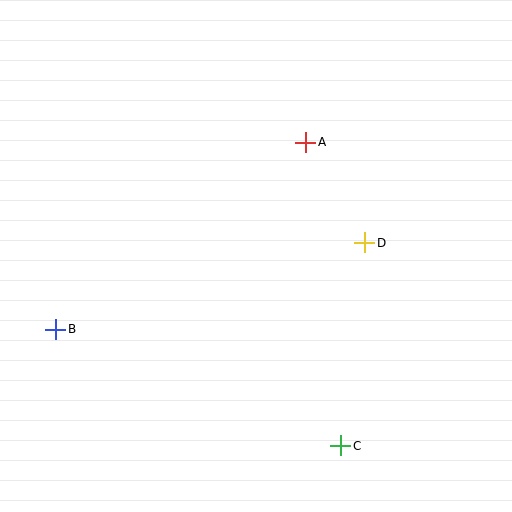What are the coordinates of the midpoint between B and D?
The midpoint between B and D is at (210, 286).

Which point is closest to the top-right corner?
Point A is closest to the top-right corner.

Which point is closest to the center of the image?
Point D at (365, 243) is closest to the center.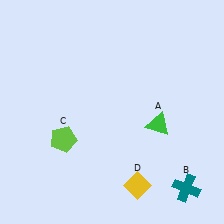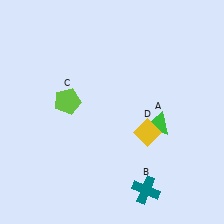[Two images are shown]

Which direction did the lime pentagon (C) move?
The lime pentagon (C) moved up.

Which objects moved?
The objects that moved are: the teal cross (B), the lime pentagon (C), the yellow diamond (D).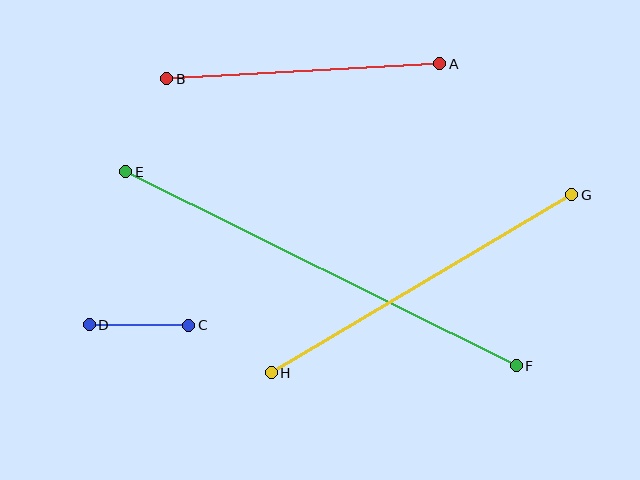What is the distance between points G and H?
The distance is approximately 349 pixels.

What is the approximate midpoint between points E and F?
The midpoint is at approximately (321, 269) pixels.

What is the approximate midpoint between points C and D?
The midpoint is at approximately (139, 325) pixels.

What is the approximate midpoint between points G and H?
The midpoint is at approximately (422, 284) pixels.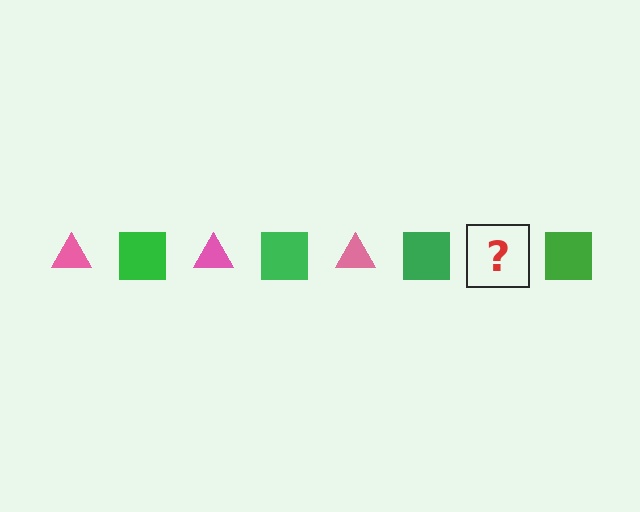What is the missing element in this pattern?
The missing element is a pink triangle.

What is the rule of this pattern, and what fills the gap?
The rule is that the pattern alternates between pink triangle and green square. The gap should be filled with a pink triangle.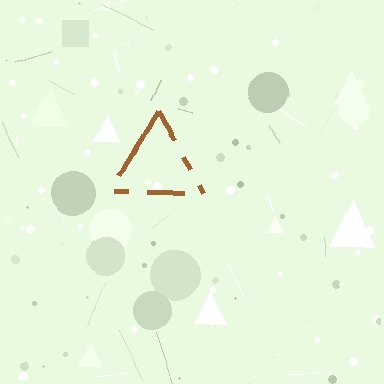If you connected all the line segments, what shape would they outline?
They would outline a triangle.